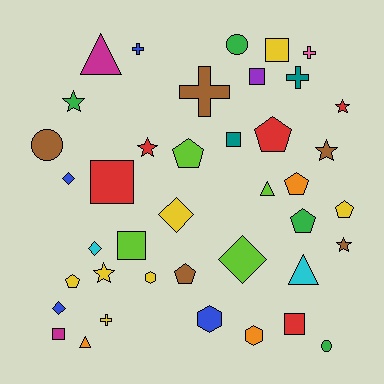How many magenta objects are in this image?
There are 2 magenta objects.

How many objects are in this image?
There are 40 objects.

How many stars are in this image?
There are 6 stars.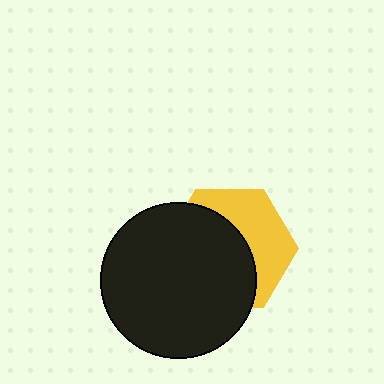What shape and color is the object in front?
The object in front is a black circle.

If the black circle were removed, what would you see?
You would see the complete yellow hexagon.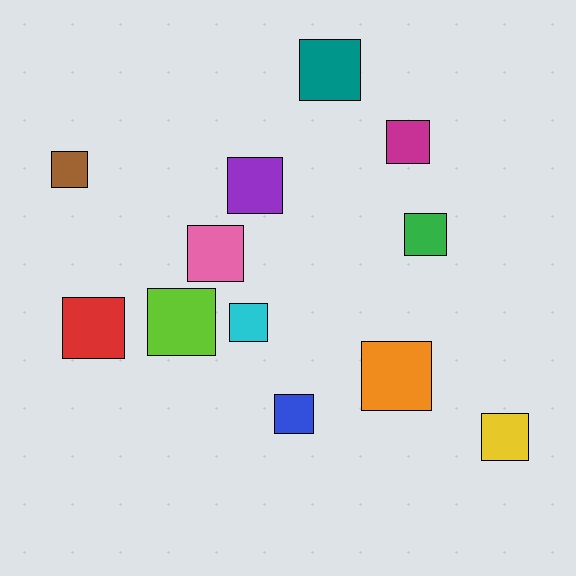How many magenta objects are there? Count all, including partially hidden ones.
There is 1 magenta object.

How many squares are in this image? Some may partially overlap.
There are 12 squares.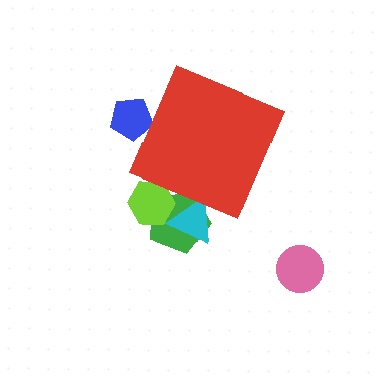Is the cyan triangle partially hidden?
Yes, the cyan triangle is partially hidden behind the red diamond.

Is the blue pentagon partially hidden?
Yes, the blue pentagon is partially hidden behind the red diamond.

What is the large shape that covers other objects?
A red diamond.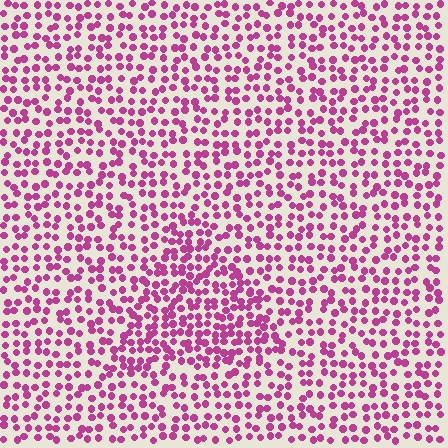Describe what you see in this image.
The image contains small magenta elements arranged at two different densities. A triangle-shaped region is visible where the elements are more densely packed than the surrounding area.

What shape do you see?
I see a triangle.